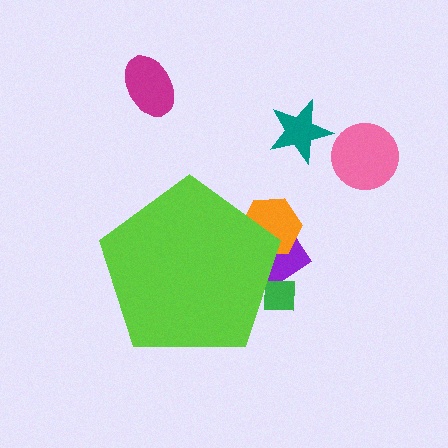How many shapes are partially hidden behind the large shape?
3 shapes are partially hidden.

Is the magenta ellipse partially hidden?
No, the magenta ellipse is fully visible.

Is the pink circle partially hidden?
No, the pink circle is fully visible.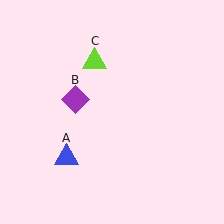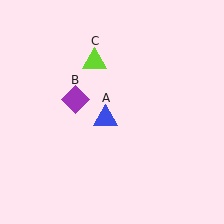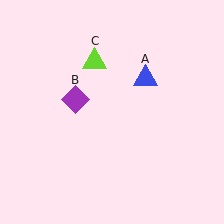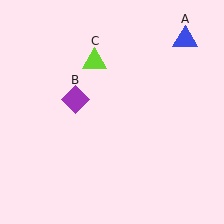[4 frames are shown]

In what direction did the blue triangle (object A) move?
The blue triangle (object A) moved up and to the right.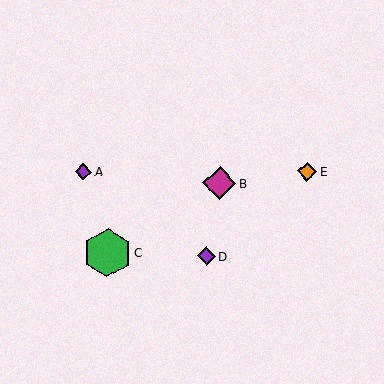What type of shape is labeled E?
Shape E is an orange diamond.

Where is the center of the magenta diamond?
The center of the magenta diamond is at (219, 183).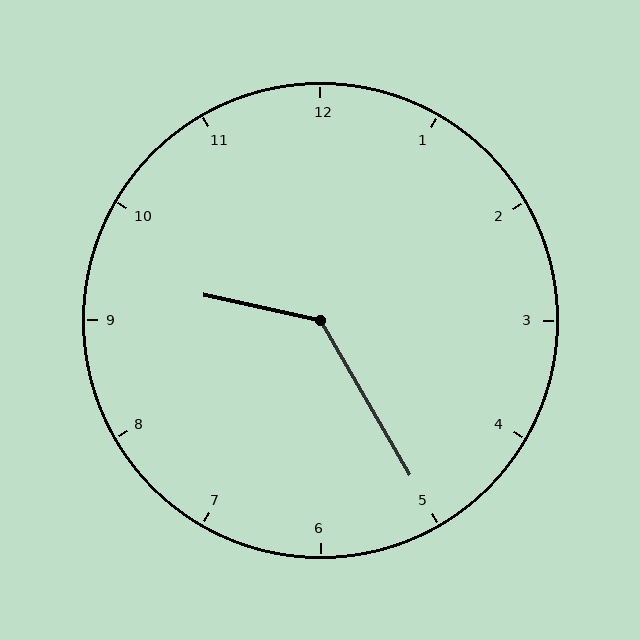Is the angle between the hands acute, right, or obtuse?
It is obtuse.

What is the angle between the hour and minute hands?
Approximately 132 degrees.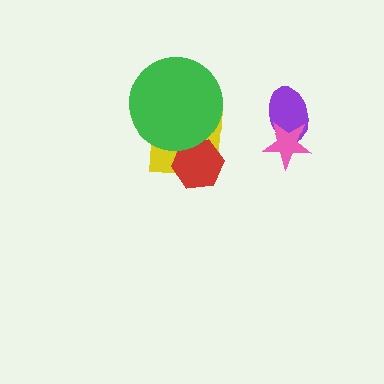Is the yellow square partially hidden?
Yes, it is partially covered by another shape.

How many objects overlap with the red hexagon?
2 objects overlap with the red hexagon.